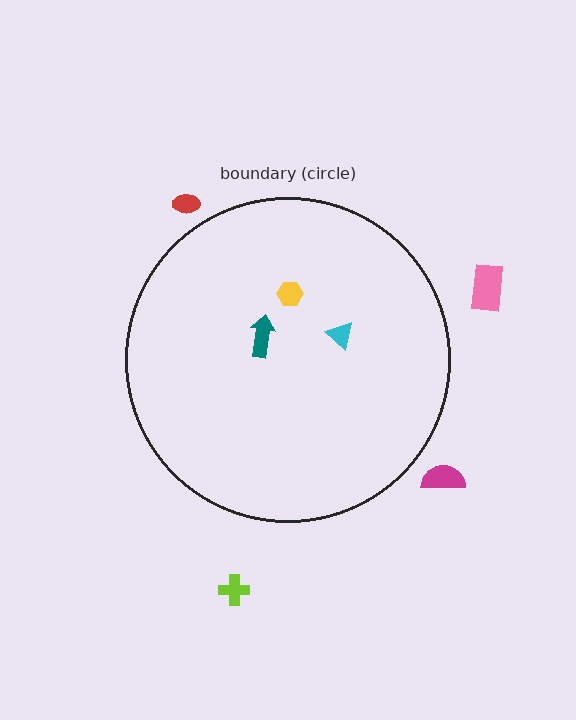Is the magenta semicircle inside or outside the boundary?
Outside.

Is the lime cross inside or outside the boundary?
Outside.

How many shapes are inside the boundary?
3 inside, 4 outside.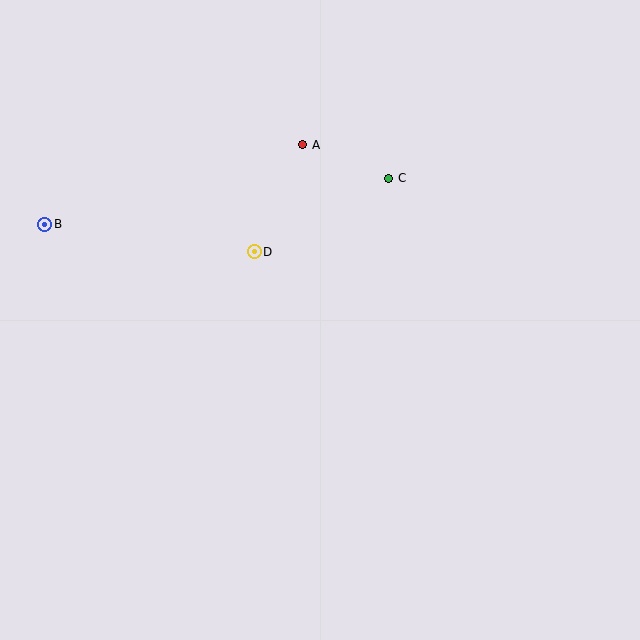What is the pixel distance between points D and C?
The distance between D and C is 153 pixels.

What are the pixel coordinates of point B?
Point B is at (45, 224).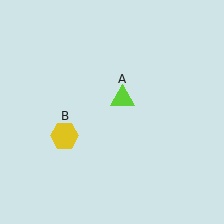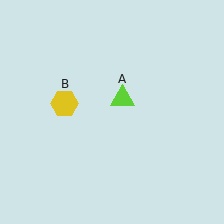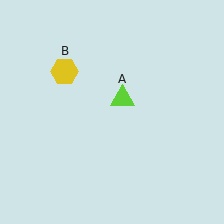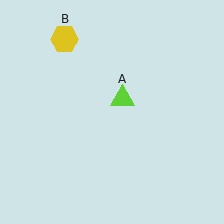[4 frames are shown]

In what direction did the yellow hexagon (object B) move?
The yellow hexagon (object B) moved up.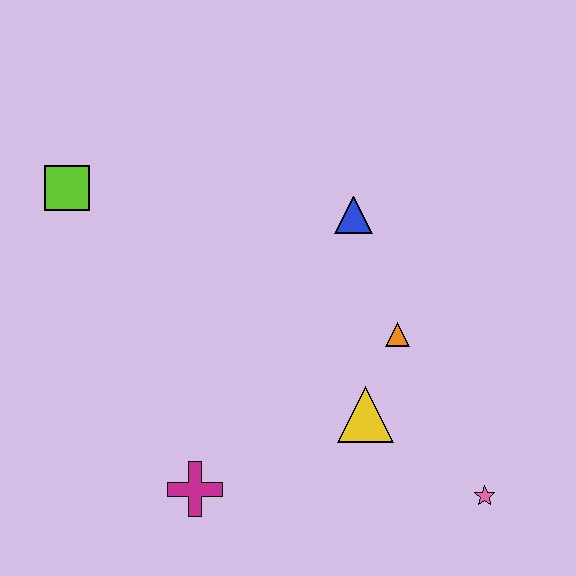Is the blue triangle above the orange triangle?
Yes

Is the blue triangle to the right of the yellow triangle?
No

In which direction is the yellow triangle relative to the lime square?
The yellow triangle is to the right of the lime square.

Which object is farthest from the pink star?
The lime square is farthest from the pink star.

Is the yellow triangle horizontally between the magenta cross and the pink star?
Yes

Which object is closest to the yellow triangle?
The orange triangle is closest to the yellow triangle.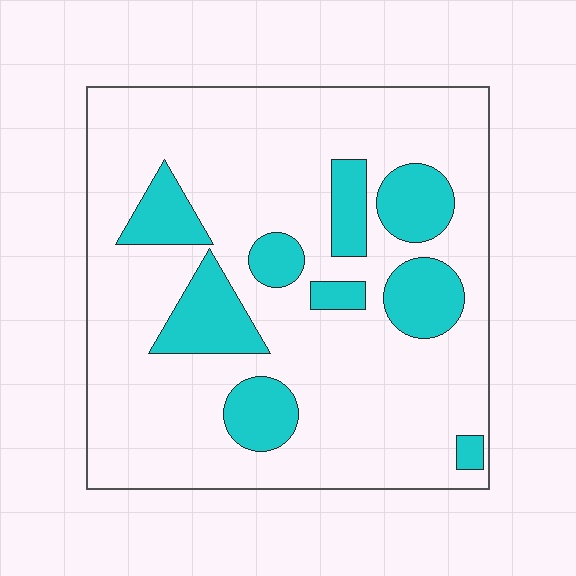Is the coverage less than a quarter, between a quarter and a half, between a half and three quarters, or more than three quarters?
Less than a quarter.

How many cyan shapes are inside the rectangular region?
9.